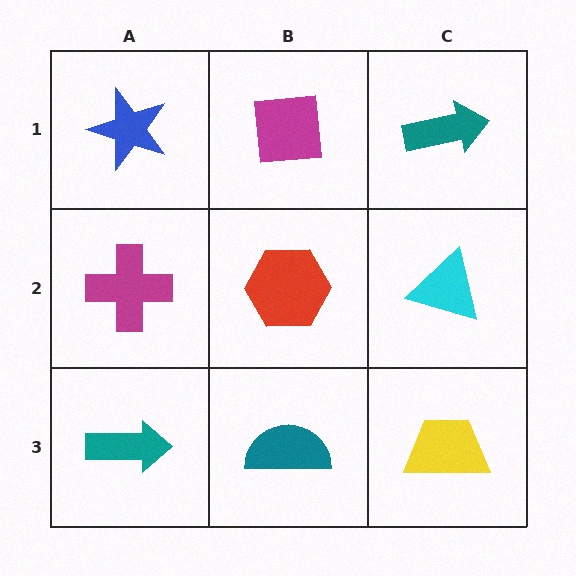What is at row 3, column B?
A teal semicircle.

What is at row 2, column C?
A cyan triangle.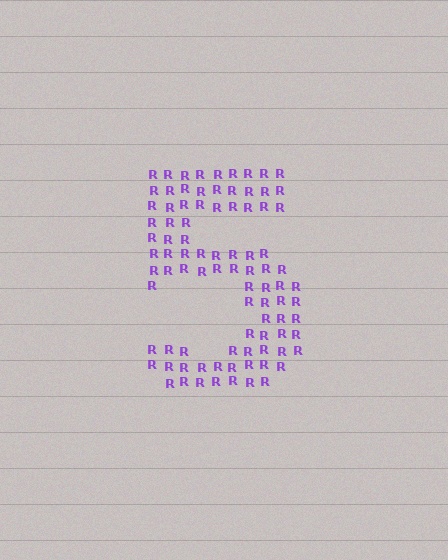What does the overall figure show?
The overall figure shows the digit 5.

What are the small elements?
The small elements are letter R's.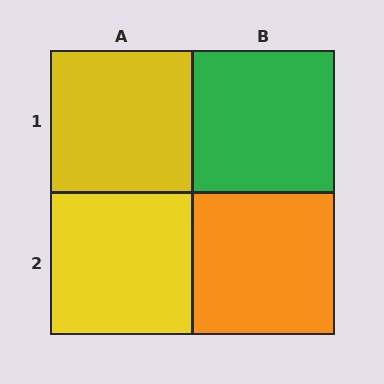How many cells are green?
1 cell is green.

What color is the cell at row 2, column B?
Orange.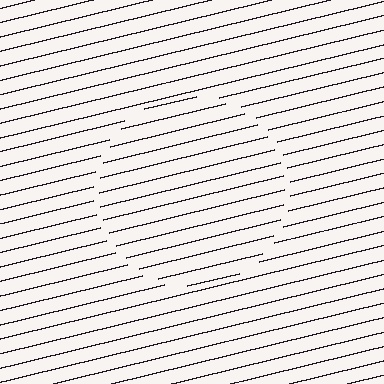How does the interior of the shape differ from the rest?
The interior of the shape contains the same grating, shifted by half a period — the contour is defined by the phase discontinuity where line-ends from the inner and outer gratings abut.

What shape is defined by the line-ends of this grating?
An illusory circle. The interior of the shape contains the same grating, shifted by half a period — the contour is defined by the phase discontinuity where line-ends from the inner and outer gratings abut.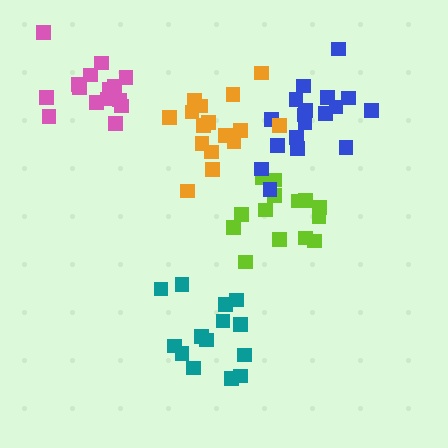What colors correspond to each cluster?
The clusters are colored: teal, lime, blue, orange, pink.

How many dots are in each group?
Group 1: 14 dots, Group 2: 14 dots, Group 3: 18 dots, Group 4: 16 dots, Group 5: 15 dots (77 total).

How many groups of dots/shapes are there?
There are 5 groups.